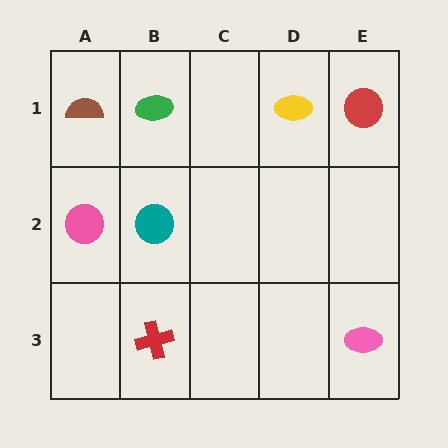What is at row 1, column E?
A red circle.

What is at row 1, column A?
A brown semicircle.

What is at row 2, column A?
A pink circle.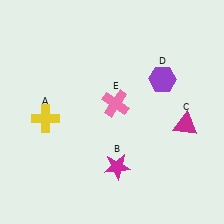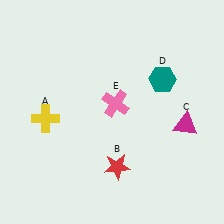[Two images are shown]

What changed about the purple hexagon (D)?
In Image 1, D is purple. In Image 2, it changed to teal.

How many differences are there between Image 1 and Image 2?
There are 2 differences between the two images.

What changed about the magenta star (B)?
In Image 1, B is magenta. In Image 2, it changed to red.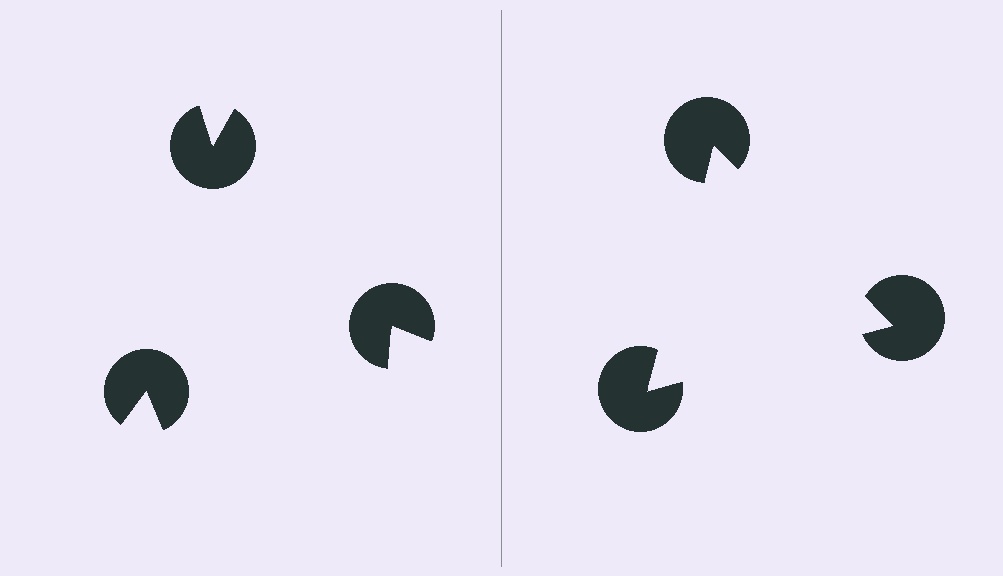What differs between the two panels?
The pac-man discs are positioned identically on both sides; only the wedge orientations differ. On the right they align to a triangle; on the left they are misaligned.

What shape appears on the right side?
An illusory triangle.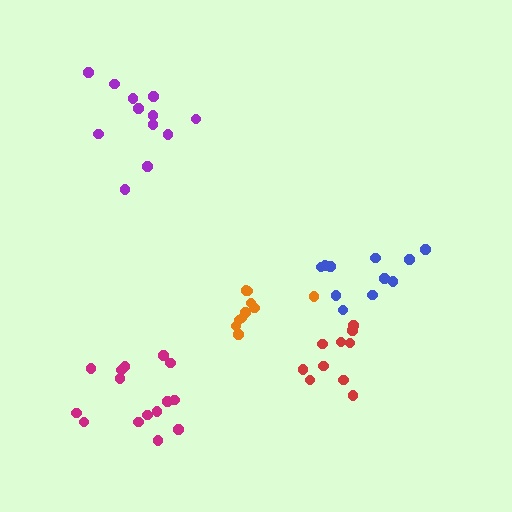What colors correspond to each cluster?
The clusters are colored: magenta, orange, blue, red, purple.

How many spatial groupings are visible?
There are 5 spatial groupings.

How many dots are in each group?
Group 1: 15 dots, Group 2: 10 dots, Group 3: 12 dots, Group 4: 10 dots, Group 5: 12 dots (59 total).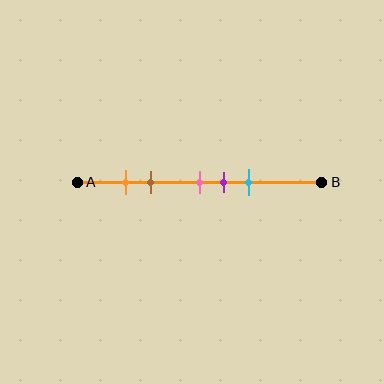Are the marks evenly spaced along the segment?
No, the marks are not evenly spaced.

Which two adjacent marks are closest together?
The orange and brown marks are the closest adjacent pair.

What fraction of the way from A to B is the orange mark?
The orange mark is approximately 20% (0.2) of the way from A to B.